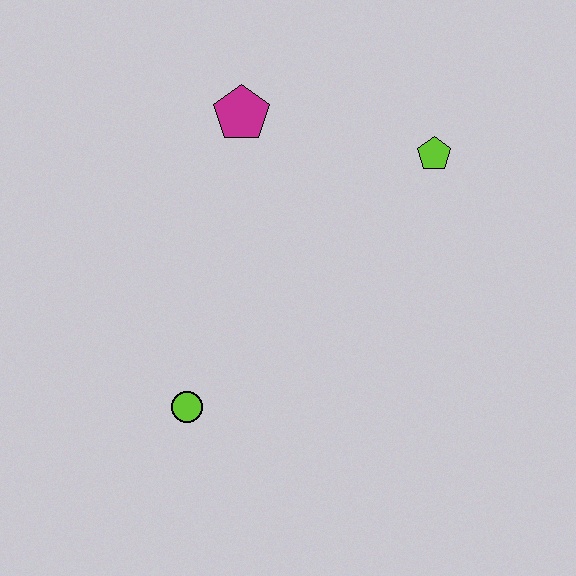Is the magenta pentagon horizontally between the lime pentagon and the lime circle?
Yes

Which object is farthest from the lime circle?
The lime pentagon is farthest from the lime circle.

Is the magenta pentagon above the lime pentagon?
Yes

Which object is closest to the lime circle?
The magenta pentagon is closest to the lime circle.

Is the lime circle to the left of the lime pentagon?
Yes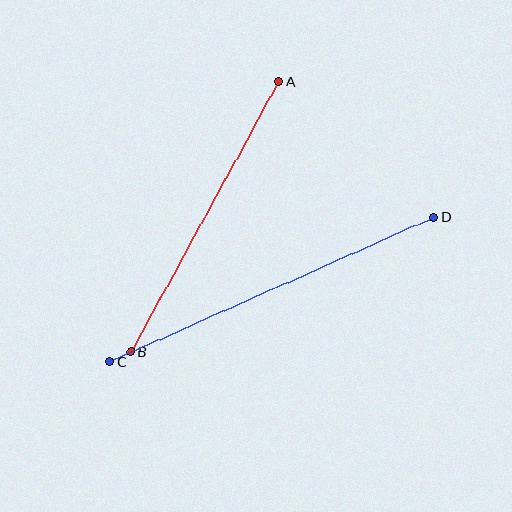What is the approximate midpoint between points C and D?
The midpoint is at approximately (272, 289) pixels.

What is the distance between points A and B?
The distance is approximately 308 pixels.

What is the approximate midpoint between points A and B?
The midpoint is at approximately (205, 217) pixels.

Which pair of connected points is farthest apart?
Points C and D are farthest apart.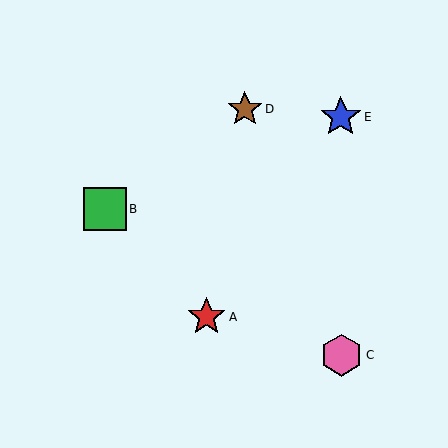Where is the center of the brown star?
The center of the brown star is at (245, 109).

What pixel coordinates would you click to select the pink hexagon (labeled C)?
Click at (342, 355) to select the pink hexagon C.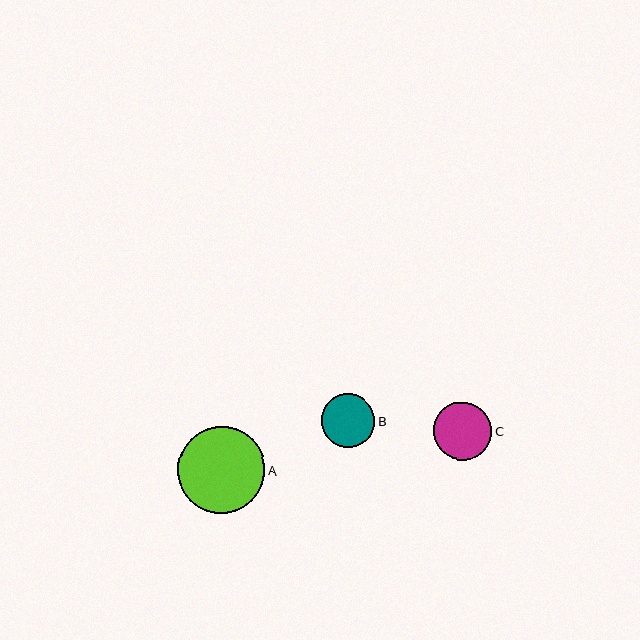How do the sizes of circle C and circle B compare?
Circle C and circle B are approximately the same size.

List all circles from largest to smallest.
From largest to smallest: A, C, B.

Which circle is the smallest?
Circle B is the smallest with a size of approximately 54 pixels.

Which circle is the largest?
Circle A is the largest with a size of approximately 88 pixels.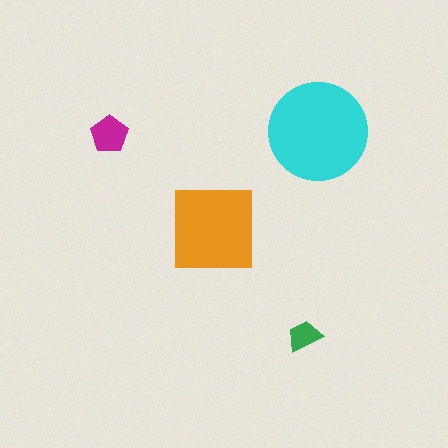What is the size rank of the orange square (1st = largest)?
2nd.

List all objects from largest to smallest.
The cyan circle, the orange square, the magenta pentagon, the green trapezoid.